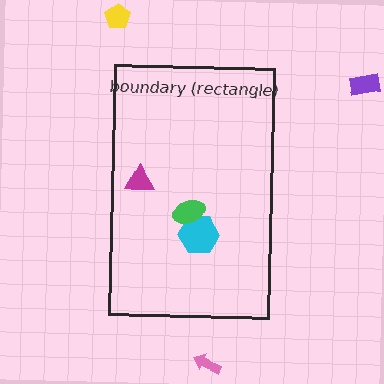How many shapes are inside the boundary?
3 inside, 3 outside.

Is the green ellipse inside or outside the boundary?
Inside.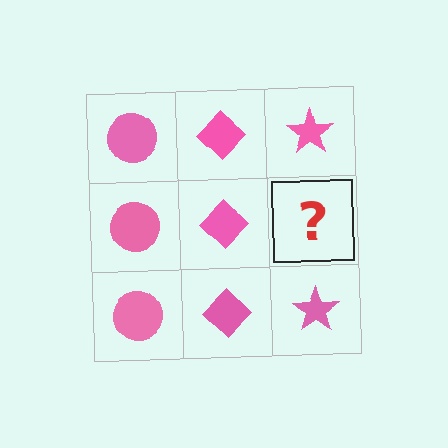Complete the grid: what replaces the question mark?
The question mark should be replaced with a pink star.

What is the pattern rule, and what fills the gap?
The rule is that each column has a consistent shape. The gap should be filled with a pink star.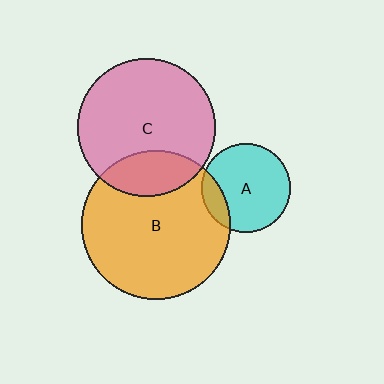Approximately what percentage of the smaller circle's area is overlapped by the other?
Approximately 15%.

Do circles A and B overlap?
Yes.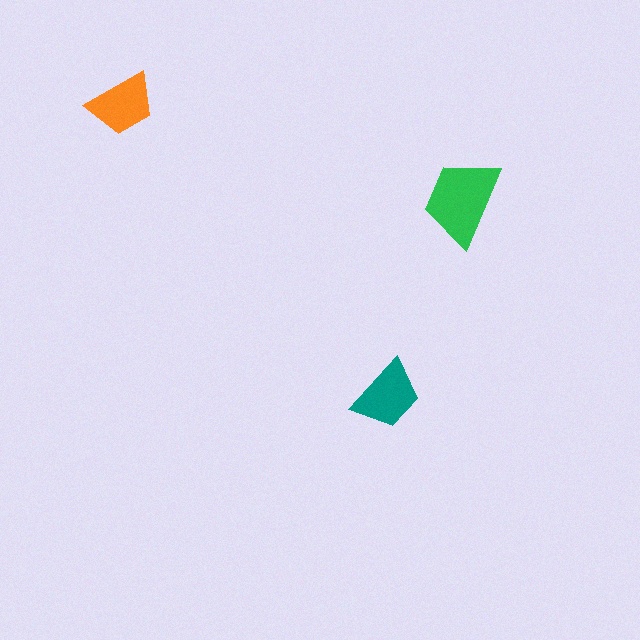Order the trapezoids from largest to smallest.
the green one, the teal one, the orange one.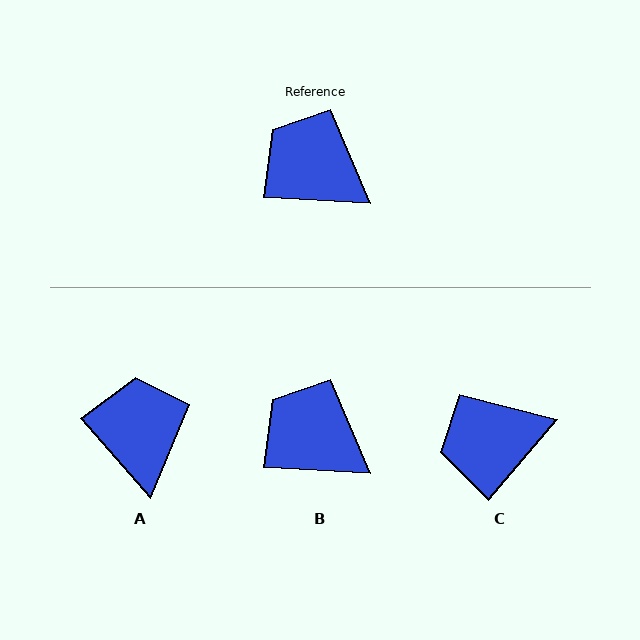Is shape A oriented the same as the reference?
No, it is off by about 45 degrees.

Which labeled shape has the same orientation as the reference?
B.